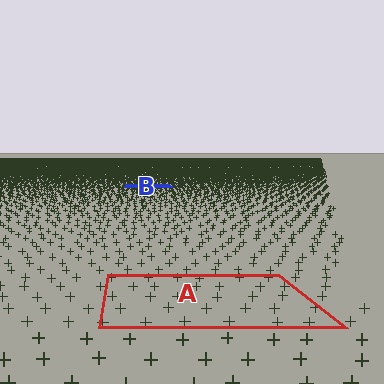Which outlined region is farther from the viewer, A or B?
Region B is farther from the viewer — the texture elements inside it appear smaller and more densely packed.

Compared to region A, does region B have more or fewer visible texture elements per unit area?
Region B has more texture elements per unit area — they are packed more densely because it is farther away.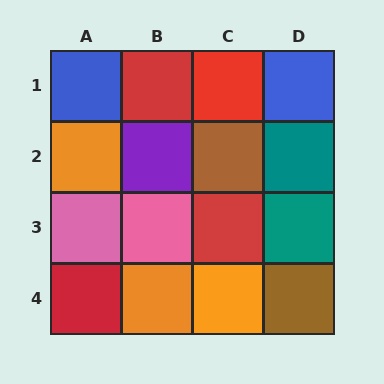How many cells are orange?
3 cells are orange.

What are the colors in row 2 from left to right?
Orange, purple, brown, teal.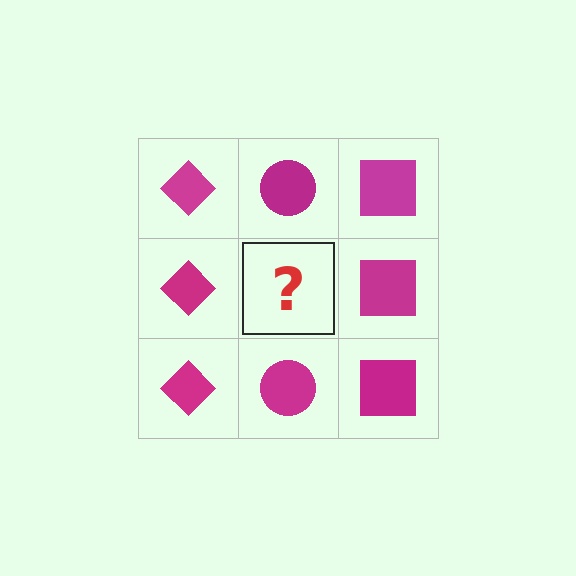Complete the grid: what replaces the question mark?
The question mark should be replaced with a magenta circle.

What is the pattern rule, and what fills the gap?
The rule is that each column has a consistent shape. The gap should be filled with a magenta circle.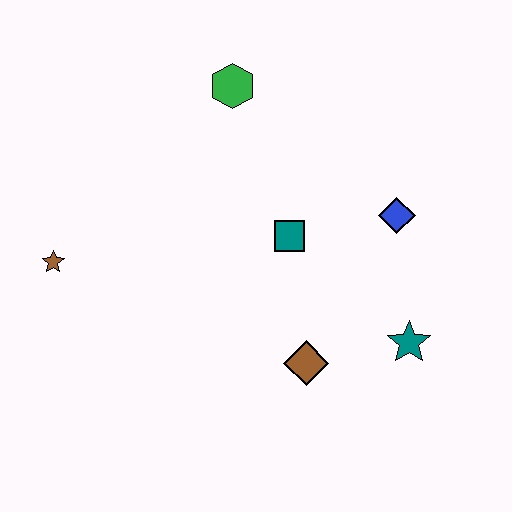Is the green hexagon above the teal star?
Yes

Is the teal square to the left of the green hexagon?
No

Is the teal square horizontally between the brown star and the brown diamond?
Yes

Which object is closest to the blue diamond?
The teal square is closest to the blue diamond.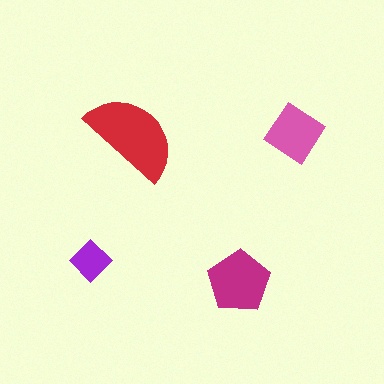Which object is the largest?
The red semicircle.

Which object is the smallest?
The purple diamond.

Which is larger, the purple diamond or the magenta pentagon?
The magenta pentagon.